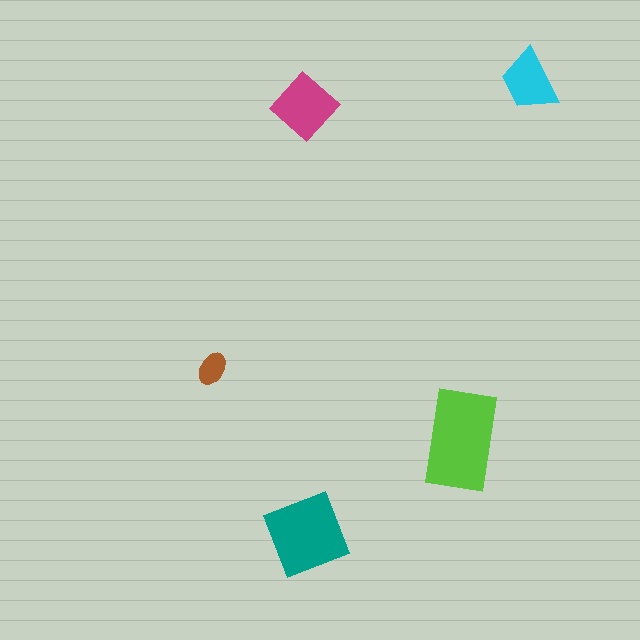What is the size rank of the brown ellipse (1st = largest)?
5th.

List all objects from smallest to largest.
The brown ellipse, the cyan trapezoid, the magenta diamond, the teal diamond, the lime rectangle.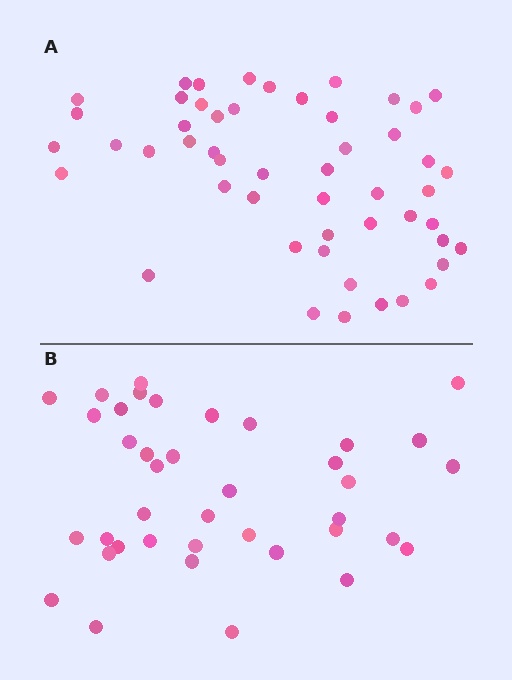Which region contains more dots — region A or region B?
Region A (the top region) has more dots.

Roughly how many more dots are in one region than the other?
Region A has roughly 12 or so more dots than region B.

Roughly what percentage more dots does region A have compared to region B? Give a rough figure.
About 30% more.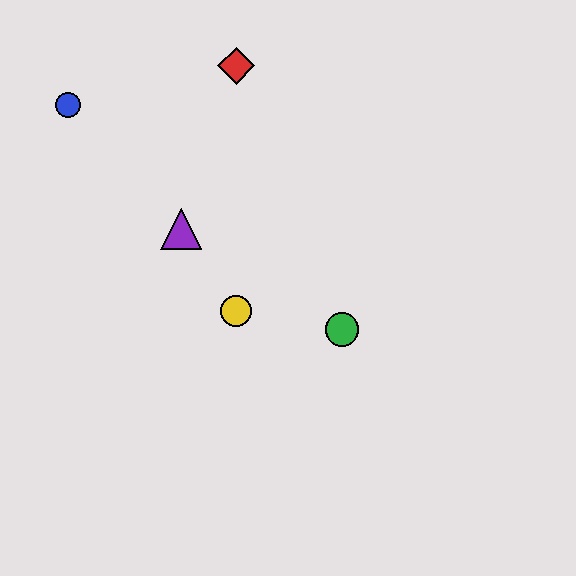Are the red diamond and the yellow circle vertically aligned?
Yes, both are at x≈236.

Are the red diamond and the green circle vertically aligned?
No, the red diamond is at x≈236 and the green circle is at x≈342.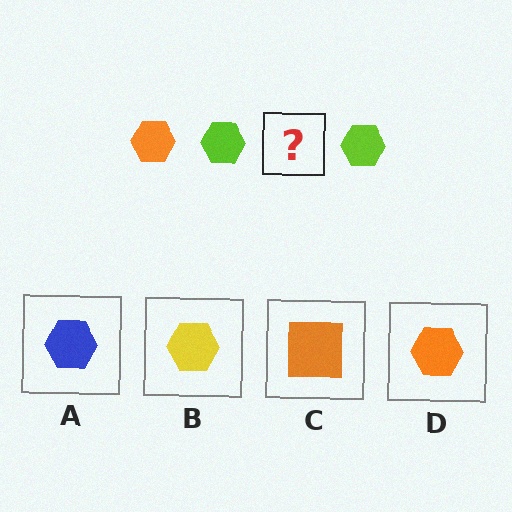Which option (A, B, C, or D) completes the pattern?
D.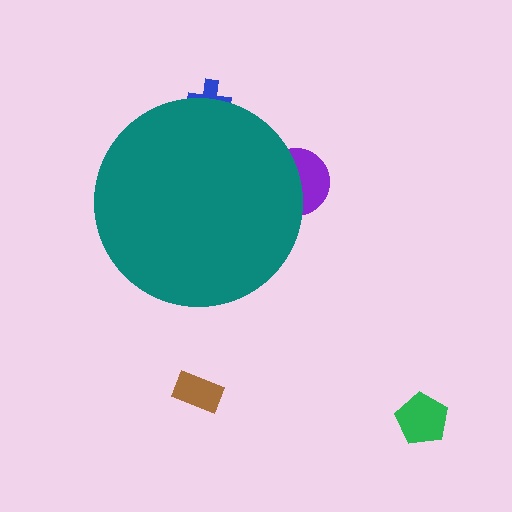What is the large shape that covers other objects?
A teal circle.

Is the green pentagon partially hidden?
No, the green pentagon is fully visible.